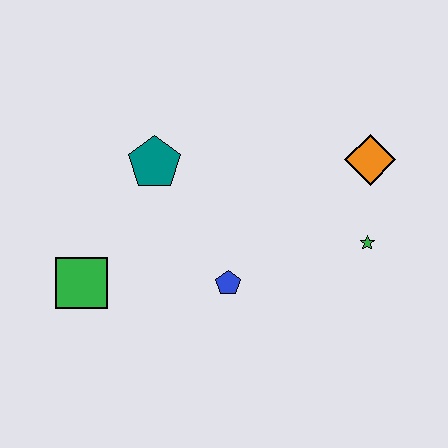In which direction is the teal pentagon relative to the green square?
The teal pentagon is above the green square.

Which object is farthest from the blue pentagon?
The orange diamond is farthest from the blue pentagon.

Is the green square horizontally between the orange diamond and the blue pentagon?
No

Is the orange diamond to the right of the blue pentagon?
Yes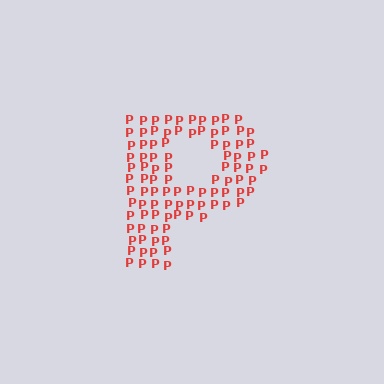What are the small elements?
The small elements are letter P's.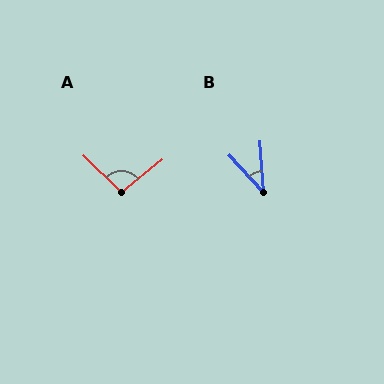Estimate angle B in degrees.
Approximately 39 degrees.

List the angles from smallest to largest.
B (39°), A (97°).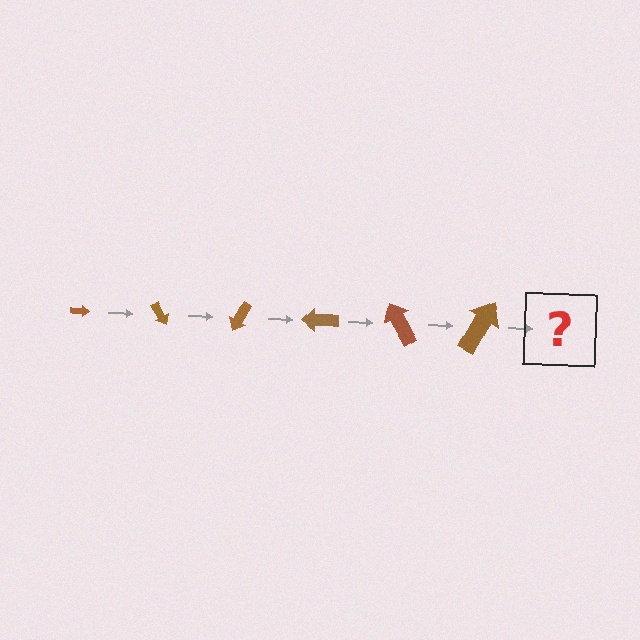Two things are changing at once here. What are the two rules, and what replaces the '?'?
The two rules are that the arrow grows larger each step and it rotates 60 degrees each step. The '?' should be an arrow, larger than the previous one and rotated 360 degrees from the start.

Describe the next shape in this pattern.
It should be an arrow, larger than the previous one and rotated 360 degrees from the start.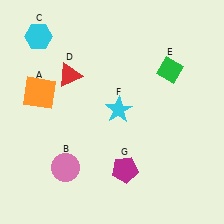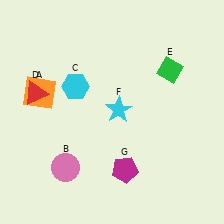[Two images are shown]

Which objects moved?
The objects that moved are: the cyan hexagon (C), the red triangle (D).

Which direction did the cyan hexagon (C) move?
The cyan hexagon (C) moved down.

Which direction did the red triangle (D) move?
The red triangle (D) moved left.